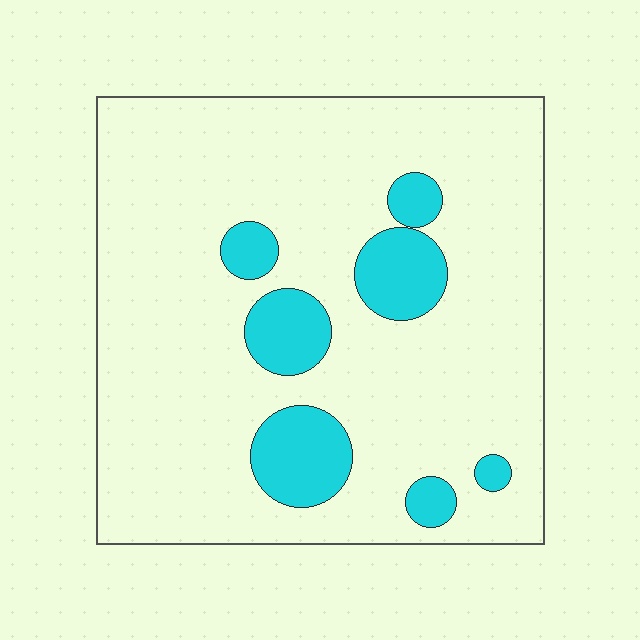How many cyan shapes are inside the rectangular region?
7.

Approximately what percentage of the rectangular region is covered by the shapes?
Approximately 15%.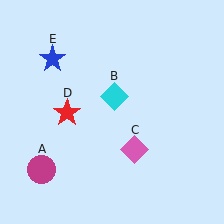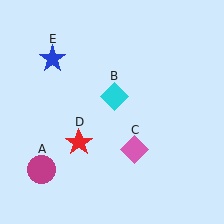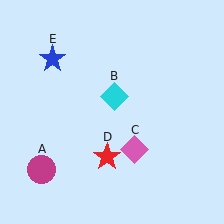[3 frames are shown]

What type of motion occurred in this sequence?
The red star (object D) rotated counterclockwise around the center of the scene.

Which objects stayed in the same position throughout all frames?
Magenta circle (object A) and cyan diamond (object B) and pink diamond (object C) and blue star (object E) remained stationary.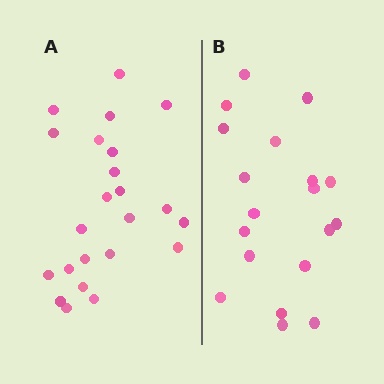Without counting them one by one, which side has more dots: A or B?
Region A (the left region) has more dots.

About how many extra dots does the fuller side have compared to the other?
Region A has about 4 more dots than region B.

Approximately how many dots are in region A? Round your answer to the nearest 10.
About 20 dots. (The exact count is 23, which rounds to 20.)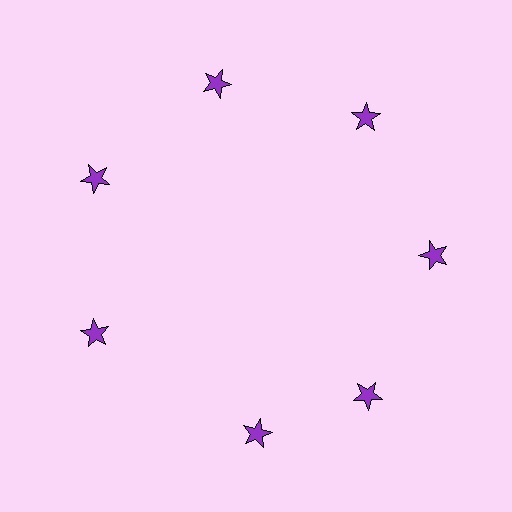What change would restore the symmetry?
The symmetry would be restored by rotating it back into even spacing with its neighbors so that all 7 stars sit at equal angles and equal distance from the center.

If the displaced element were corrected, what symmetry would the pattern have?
It would have 7-fold rotational symmetry — the pattern would map onto itself every 51 degrees.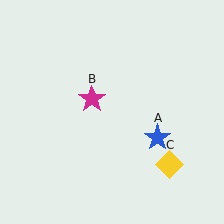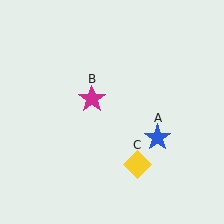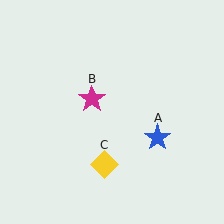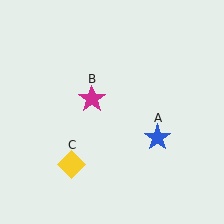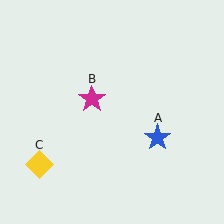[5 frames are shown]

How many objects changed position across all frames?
1 object changed position: yellow diamond (object C).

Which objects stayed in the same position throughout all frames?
Blue star (object A) and magenta star (object B) remained stationary.